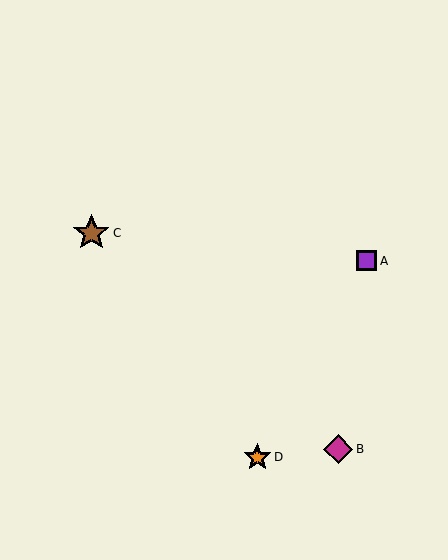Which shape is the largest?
The brown star (labeled C) is the largest.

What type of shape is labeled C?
Shape C is a brown star.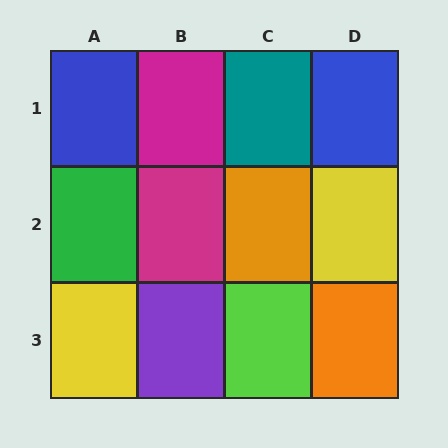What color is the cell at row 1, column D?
Blue.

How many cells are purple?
1 cell is purple.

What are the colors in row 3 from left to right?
Yellow, purple, lime, orange.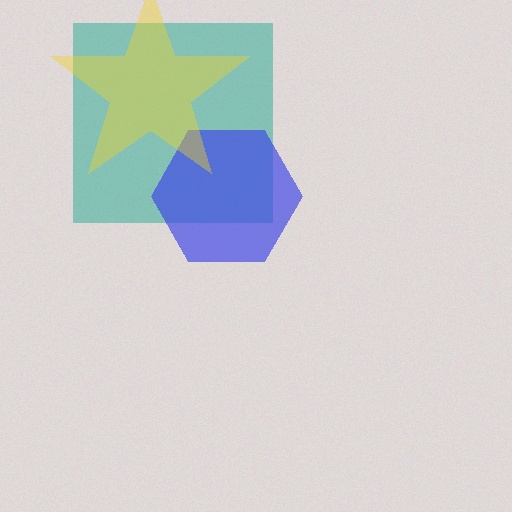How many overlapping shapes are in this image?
There are 3 overlapping shapes in the image.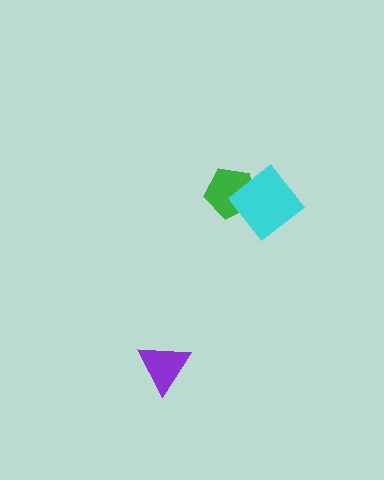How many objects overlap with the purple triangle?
0 objects overlap with the purple triangle.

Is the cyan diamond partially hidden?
No, no other shape covers it.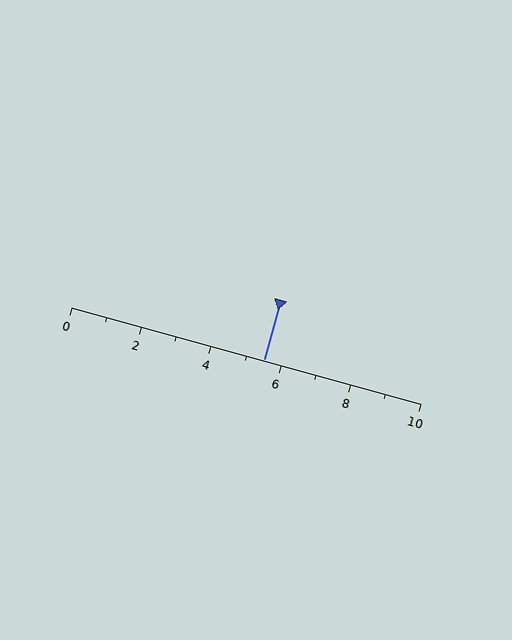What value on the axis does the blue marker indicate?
The marker indicates approximately 5.5.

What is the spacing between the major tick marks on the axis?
The major ticks are spaced 2 apart.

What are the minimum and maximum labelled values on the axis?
The axis runs from 0 to 10.